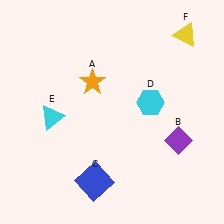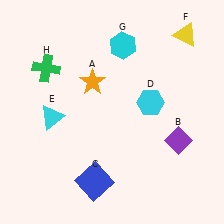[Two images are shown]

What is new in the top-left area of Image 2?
A green cross (H) was added in the top-left area of Image 2.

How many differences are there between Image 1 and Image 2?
There are 2 differences between the two images.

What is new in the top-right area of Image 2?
A cyan hexagon (G) was added in the top-right area of Image 2.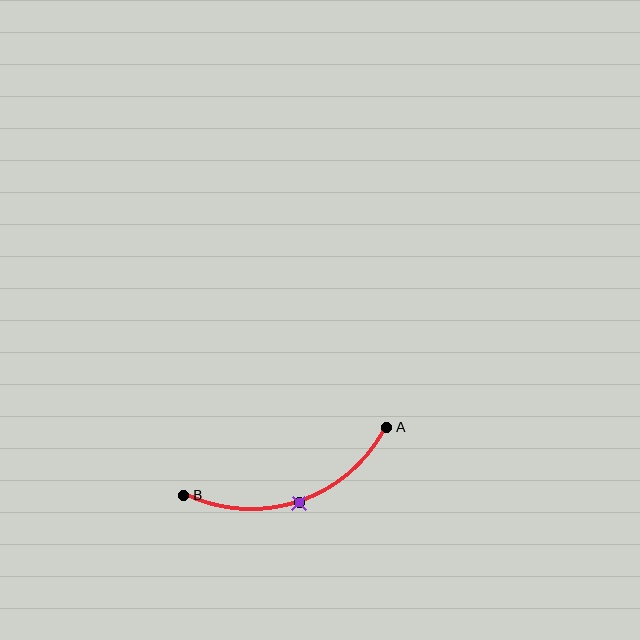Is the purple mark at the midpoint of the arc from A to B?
Yes. The purple mark lies on the arc at equal arc-length from both A and B — it is the arc midpoint.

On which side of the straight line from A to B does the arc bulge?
The arc bulges below the straight line connecting A and B.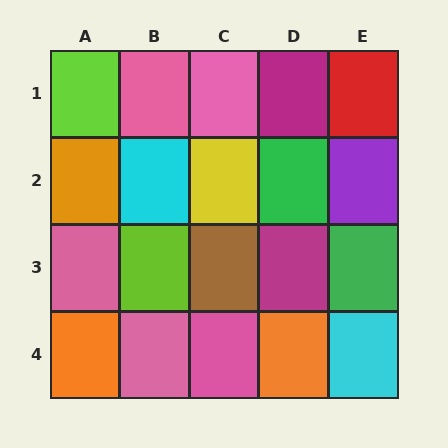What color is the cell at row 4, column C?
Pink.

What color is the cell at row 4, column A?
Orange.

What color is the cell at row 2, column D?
Green.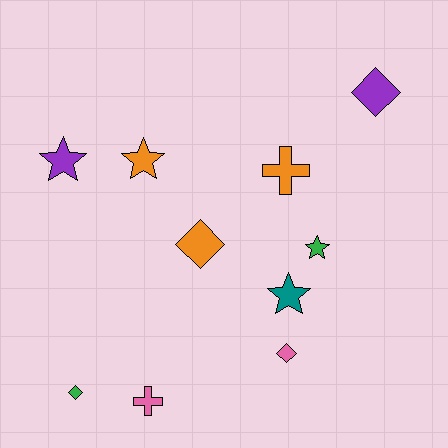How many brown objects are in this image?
There are no brown objects.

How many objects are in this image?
There are 10 objects.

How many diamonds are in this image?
There are 4 diamonds.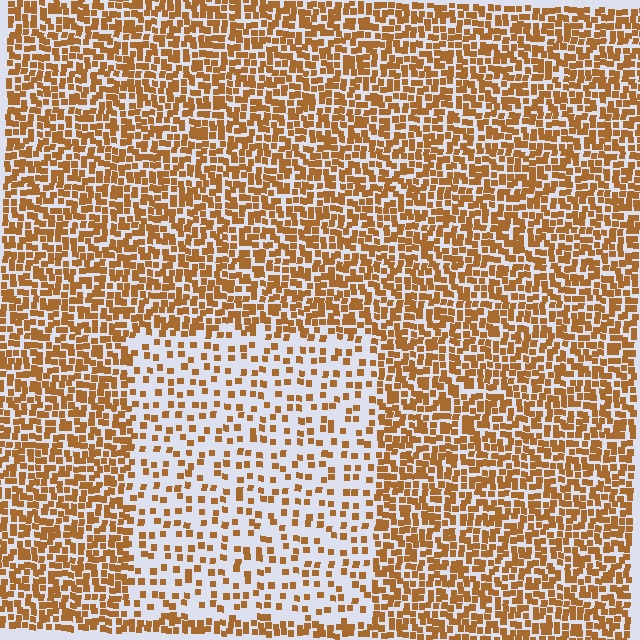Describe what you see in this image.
The image contains small brown elements arranged at two different densities. A rectangle-shaped region is visible where the elements are less densely packed than the surrounding area.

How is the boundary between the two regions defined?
The boundary is defined by a change in element density (approximately 2.4x ratio). All elements are the same color, size, and shape.